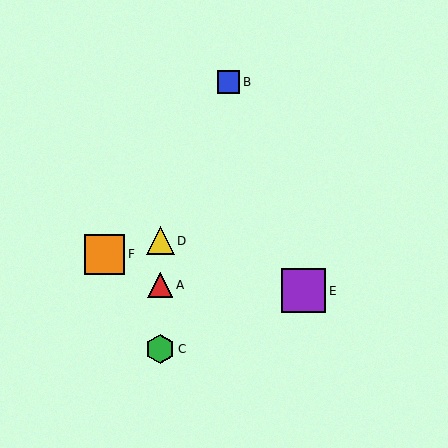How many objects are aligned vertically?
3 objects (A, C, D) are aligned vertically.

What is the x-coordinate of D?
Object D is at x≈160.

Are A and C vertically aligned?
Yes, both are at x≈160.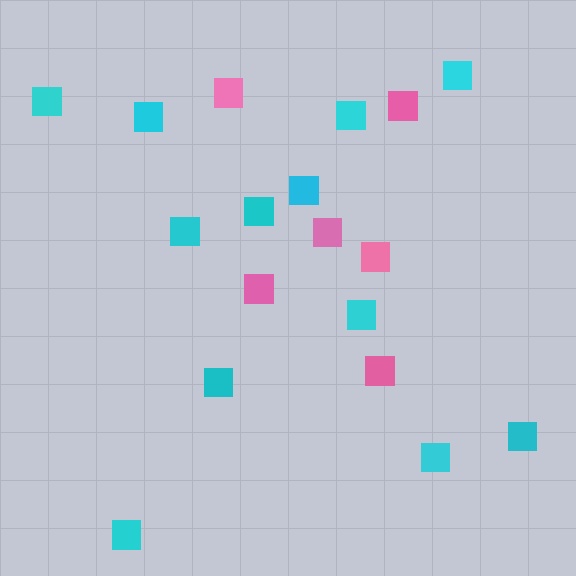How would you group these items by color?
There are 2 groups: one group of cyan squares (12) and one group of pink squares (6).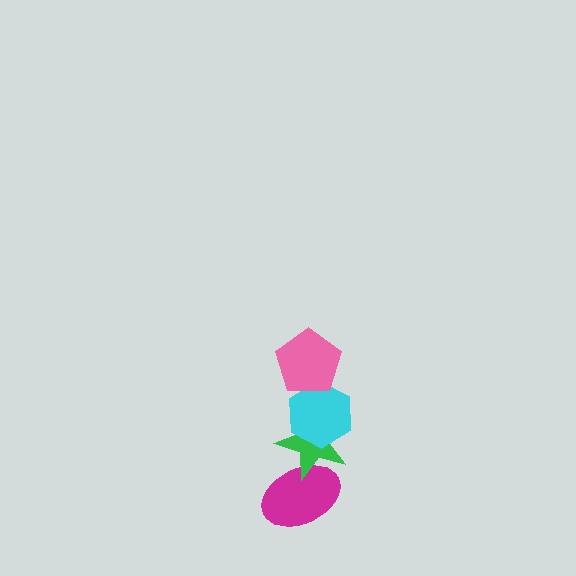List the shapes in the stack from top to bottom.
From top to bottom: the pink pentagon, the cyan hexagon, the green star, the magenta ellipse.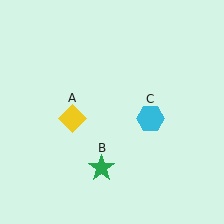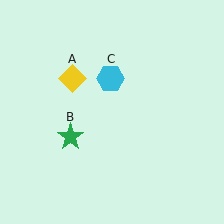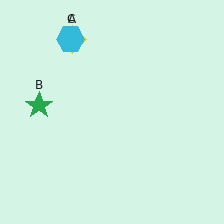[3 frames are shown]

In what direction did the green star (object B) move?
The green star (object B) moved up and to the left.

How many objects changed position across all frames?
3 objects changed position: yellow diamond (object A), green star (object B), cyan hexagon (object C).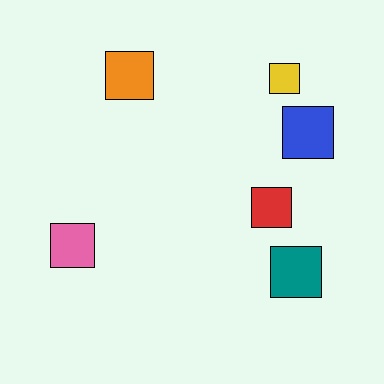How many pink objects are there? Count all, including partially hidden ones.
There is 1 pink object.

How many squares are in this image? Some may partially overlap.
There are 6 squares.